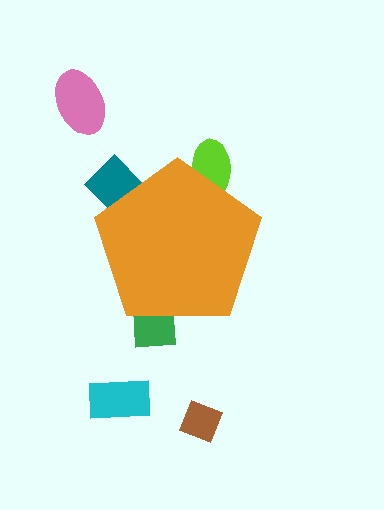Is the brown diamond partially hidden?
No, the brown diamond is fully visible.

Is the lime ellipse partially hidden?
Yes, the lime ellipse is partially hidden behind the orange pentagon.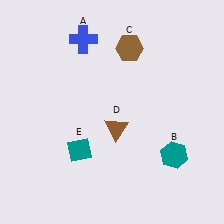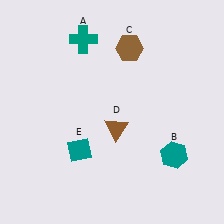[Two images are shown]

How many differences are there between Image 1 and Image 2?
There is 1 difference between the two images.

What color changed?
The cross (A) changed from blue in Image 1 to teal in Image 2.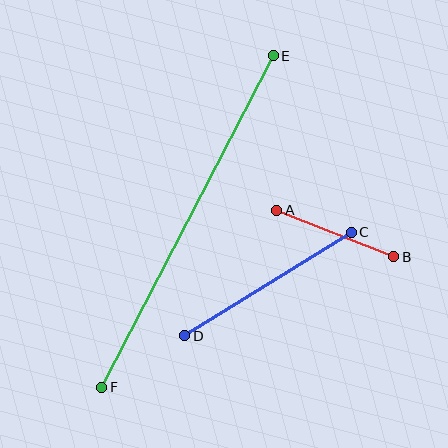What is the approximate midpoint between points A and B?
The midpoint is at approximately (335, 233) pixels.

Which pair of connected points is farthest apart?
Points E and F are farthest apart.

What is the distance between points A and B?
The distance is approximately 126 pixels.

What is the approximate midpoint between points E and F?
The midpoint is at approximately (187, 221) pixels.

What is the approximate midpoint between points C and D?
The midpoint is at approximately (268, 284) pixels.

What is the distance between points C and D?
The distance is approximately 197 pixels.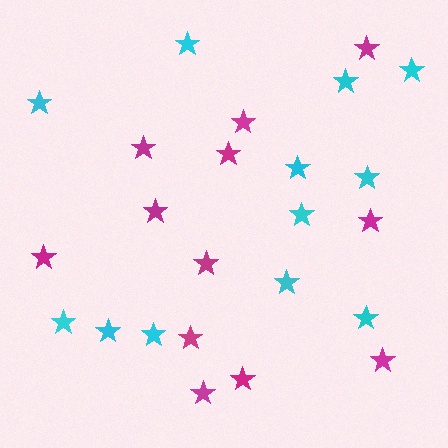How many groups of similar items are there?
There are 2 groups: one group of cyan stars (12) and one group of magenta stars (12).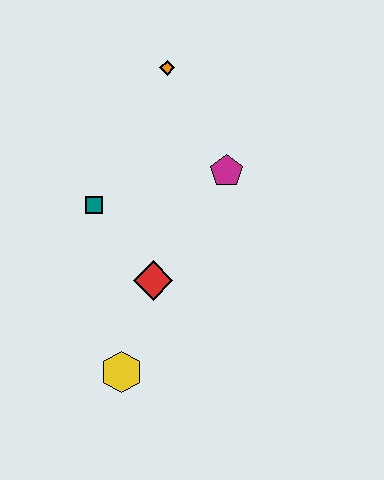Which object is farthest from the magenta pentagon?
The yellow hexagon is farthest from the magenta pentagon.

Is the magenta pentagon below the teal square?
No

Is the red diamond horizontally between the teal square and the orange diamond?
Yes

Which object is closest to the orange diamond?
The magenta pentagon is closest to the orange diamond.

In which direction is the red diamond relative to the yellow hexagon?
The red diamond is above the yellow hexagon.